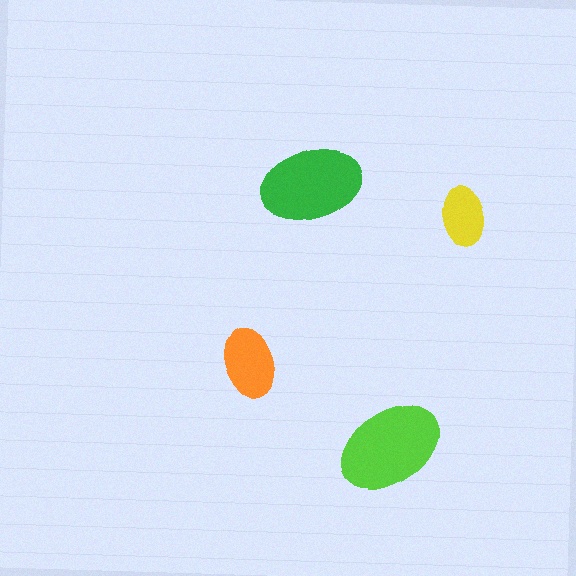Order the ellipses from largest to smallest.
the lime one, the green one, the orange one, the yellow one.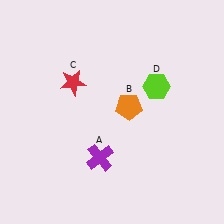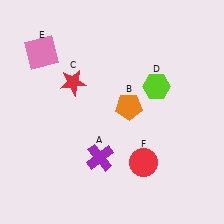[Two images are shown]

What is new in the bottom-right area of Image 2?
A red circle (F) was added in the bottom-right area of Image 2.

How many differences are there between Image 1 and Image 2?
There are 2 differences between the two images.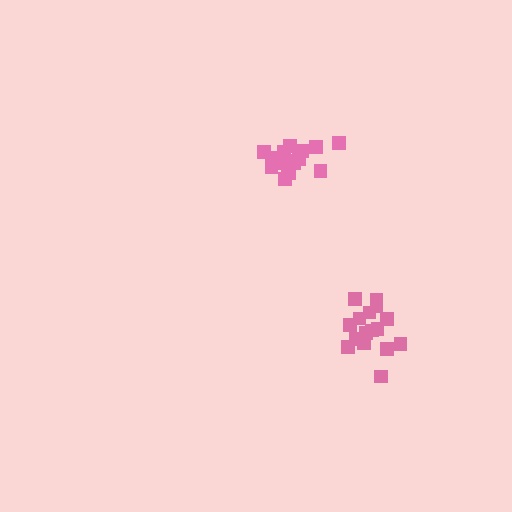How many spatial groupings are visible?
There are 2 spatial groupings.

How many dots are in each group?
Group 1: 16 dots, Group 2: 17 dots (33 total).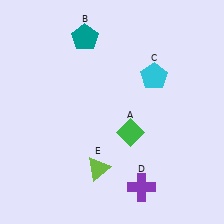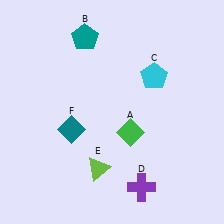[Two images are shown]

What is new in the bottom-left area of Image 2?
A teal diamond (F) was added in the bottom-left area of Image 2.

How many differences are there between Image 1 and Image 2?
There is 1 difference between the two images.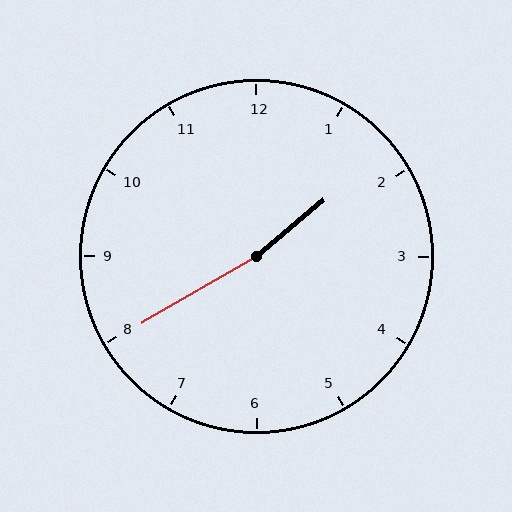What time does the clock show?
1:40.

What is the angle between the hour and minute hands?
Approximately 170 degrees.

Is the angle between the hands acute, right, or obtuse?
It is obtuse.